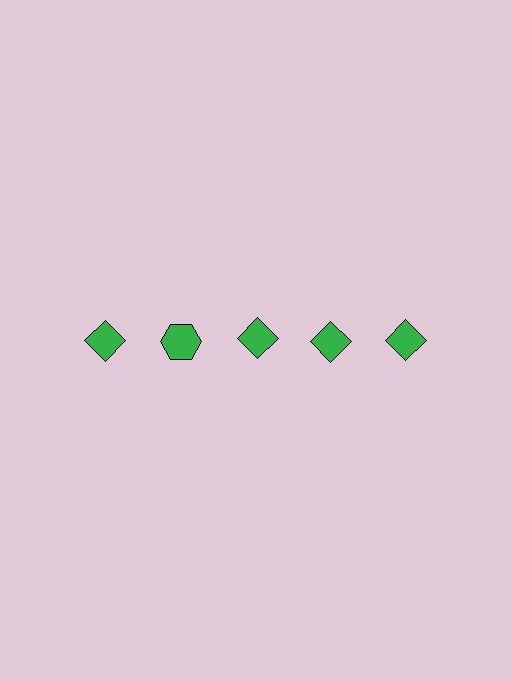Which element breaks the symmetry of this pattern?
The green hexagon in the top row, second from left column breaks the symmetry. All other shapes are green diamonds.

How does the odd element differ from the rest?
It has a different shape: hexagon instead of diamond.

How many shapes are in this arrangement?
There are 5 shapes arranged in a grid pattern.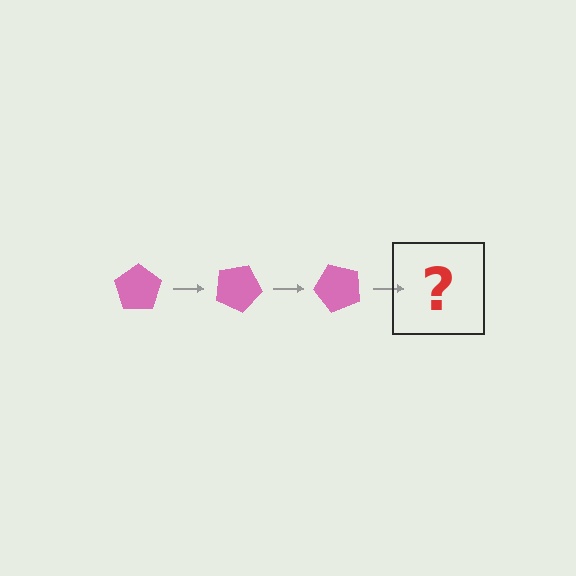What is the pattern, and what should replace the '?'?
The pattern is that the pentagon rotates 25 degrees each step. The '?' should be a pink pentagon rotated 75 degrees.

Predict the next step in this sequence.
The next step is a pink pentagon rotated 75 degrees.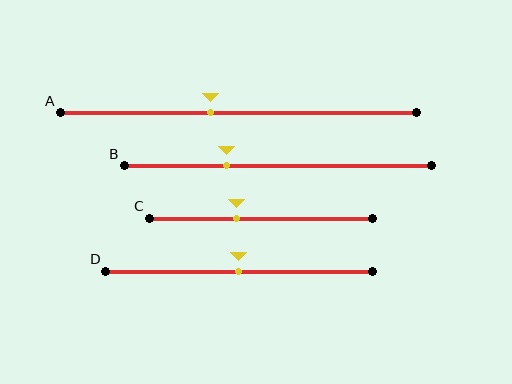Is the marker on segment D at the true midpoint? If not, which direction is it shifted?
Yes, the marker on segment D is at the true midpoint.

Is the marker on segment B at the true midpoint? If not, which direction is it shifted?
No, the marker on segment B is shifted to the left by about 17% of the segment length.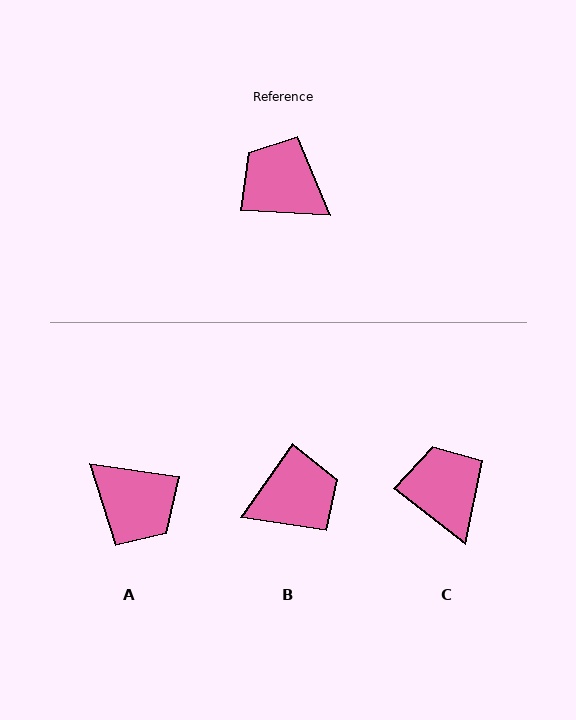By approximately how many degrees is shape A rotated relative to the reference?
Approximately 175 degrees counter-clockwise.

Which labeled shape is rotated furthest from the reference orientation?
A, about 175 degrees away.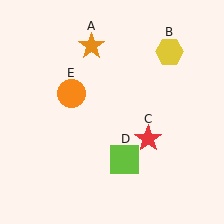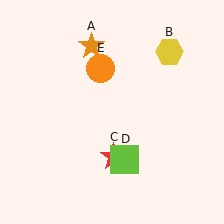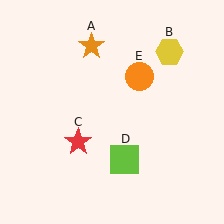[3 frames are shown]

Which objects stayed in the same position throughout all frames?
Orange star (object A) and yellow hexagon (object B) and lime square (object D) remained stationary.